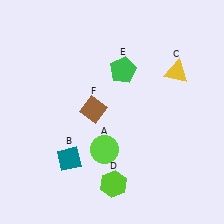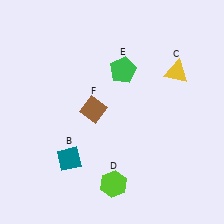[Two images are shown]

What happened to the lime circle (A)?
The lime circle (A) was removed in Image 2. It was in the bottom-left area of Image 1.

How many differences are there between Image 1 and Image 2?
There is 1 difference between the two images.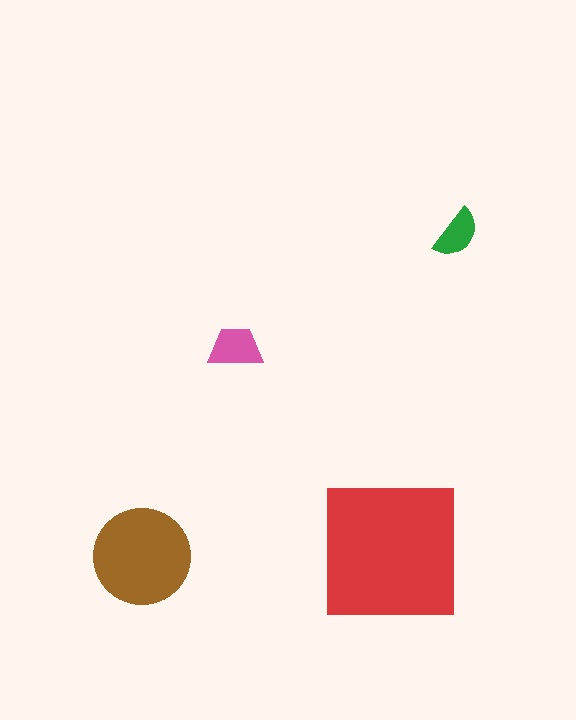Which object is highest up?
The green semicircle is topmost.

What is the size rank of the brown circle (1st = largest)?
2nd.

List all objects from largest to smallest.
The red square, the brown circle, the pink trapezoid, the green semicircle.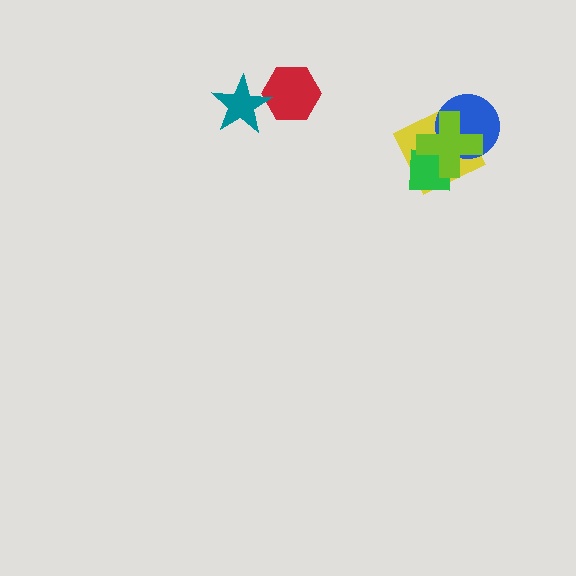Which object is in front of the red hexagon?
The teal star is in front of the red hexagon.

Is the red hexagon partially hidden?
Yes, it is partially covered by another shape.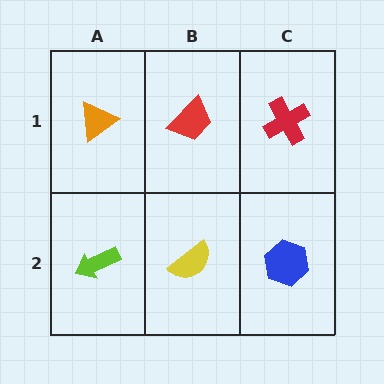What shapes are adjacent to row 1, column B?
A yellow semicircle (row 2, column B), an orange triangle (row 1, column A), a red cross (row 1, column C).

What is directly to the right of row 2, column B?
A blue hexagon.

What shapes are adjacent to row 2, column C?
A red cross (row 1, column C), a yellow semicircle (row 2, column B).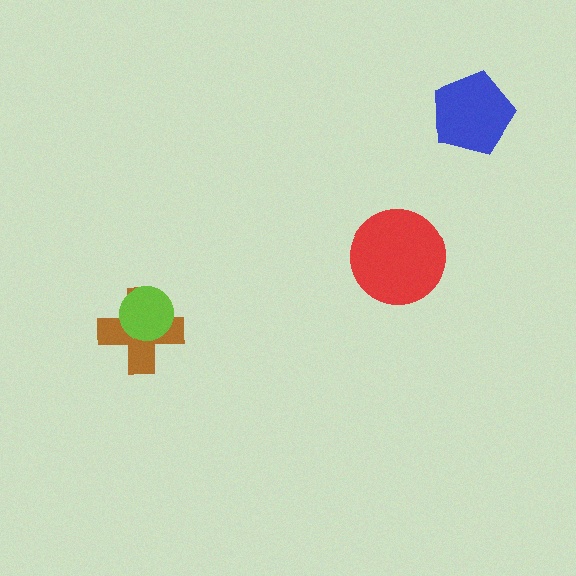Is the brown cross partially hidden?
Yes, it is partially covered by another shape.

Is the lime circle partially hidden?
No, no other shape covers it.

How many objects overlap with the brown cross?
1 object overlaps with the brown cross.